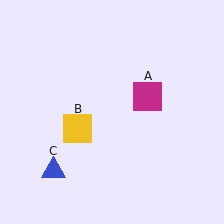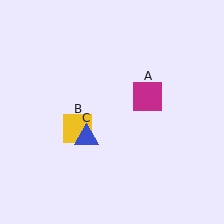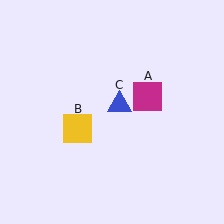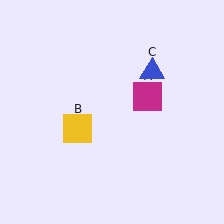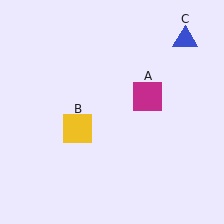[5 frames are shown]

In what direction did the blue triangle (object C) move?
The blue triangle (object C) moved up and to the right.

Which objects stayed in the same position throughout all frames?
Magenta square (object A) and yellow square (object B) remained stationary.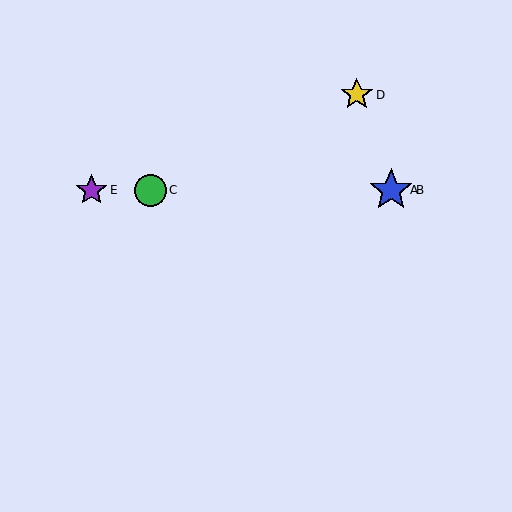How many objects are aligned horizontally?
4 objects (A, B, C, E) are aligned horizontally.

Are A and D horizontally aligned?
No, A is at y≈190 and D is at y≈95.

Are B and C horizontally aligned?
Yes, both are at y≈190.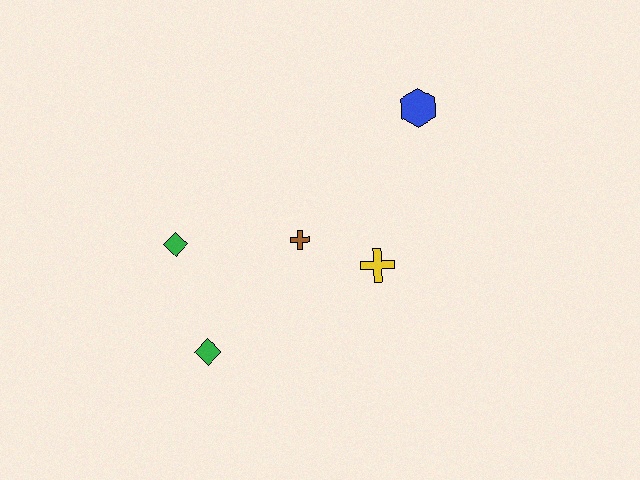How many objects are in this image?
There are 5 objects.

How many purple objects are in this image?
There are no purple objects.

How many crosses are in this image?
There are 2 crosses.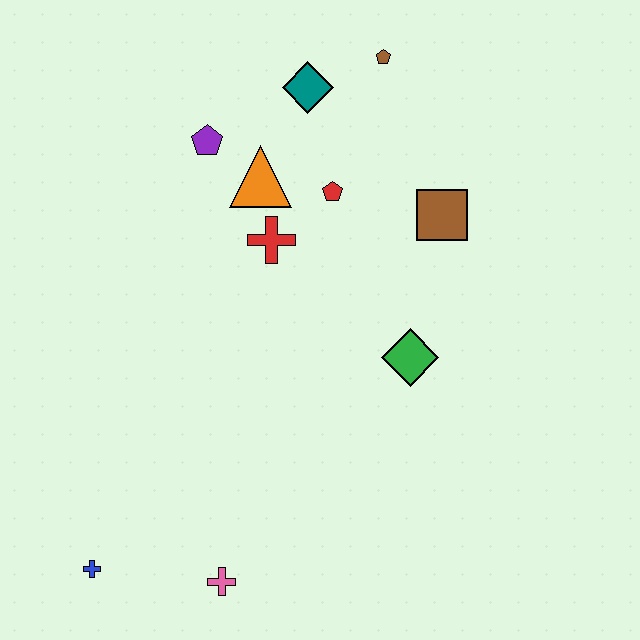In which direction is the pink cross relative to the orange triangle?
The pink cross is below the orange triangle.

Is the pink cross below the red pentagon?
Yes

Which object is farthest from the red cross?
The blue cross is farthest from the red cross.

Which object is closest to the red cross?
The orange triangle is closest to the red cross.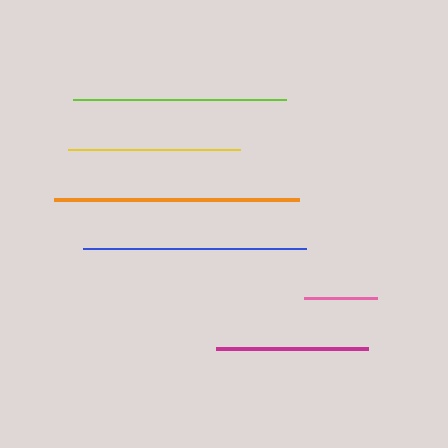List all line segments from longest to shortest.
From longest to shortest: orange, blue, lime, yellow, magenta, pink.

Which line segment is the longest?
The orange line is the longest at approximately 245 pixels.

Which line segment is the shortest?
The pink line is the shortest at approximately 73 pixels.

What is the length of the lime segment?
The lime segment is approximately 213 pixels long.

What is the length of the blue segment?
The blue segment is approximately 223 pixels long.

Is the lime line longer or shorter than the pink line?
The lime line is longer than the pink line.